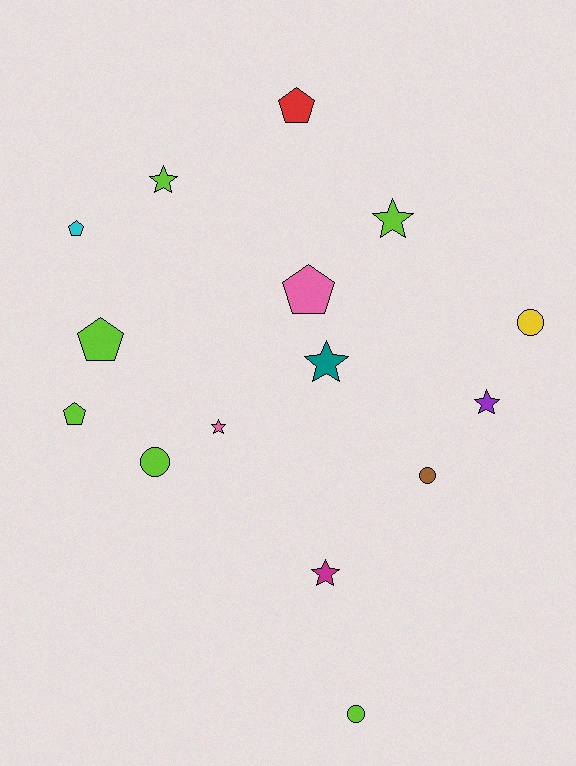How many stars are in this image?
There are 6 stars.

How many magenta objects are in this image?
There is 1 magenta object.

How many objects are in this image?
There are 15 objects.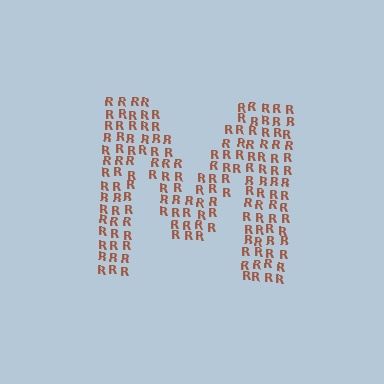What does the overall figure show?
The overall figure shows the letter M.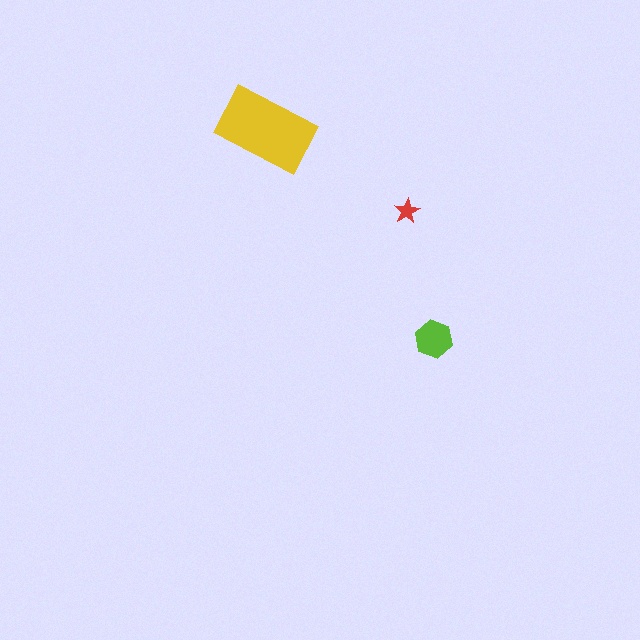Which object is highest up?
The yellow rectangle is topmost.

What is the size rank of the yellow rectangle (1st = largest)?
1st.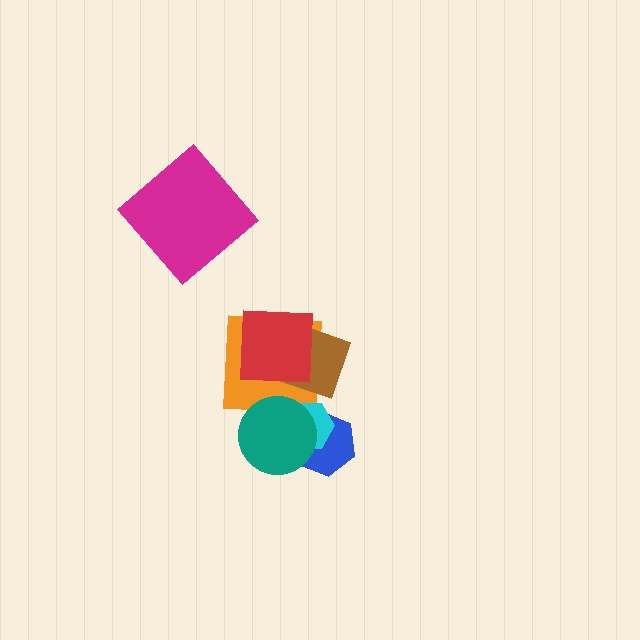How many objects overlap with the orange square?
3 objects overlap with the orange square.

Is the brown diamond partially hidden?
Yes, it is partially covered by another shape.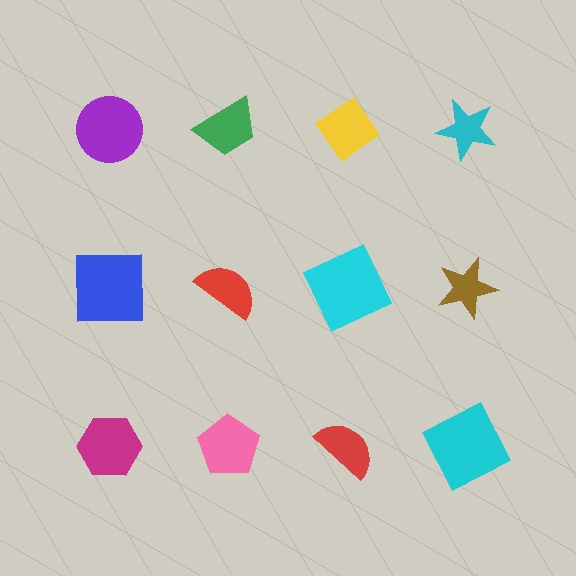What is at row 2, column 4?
A brown star.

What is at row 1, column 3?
A yellow diamond.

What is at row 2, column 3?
A cyan square.